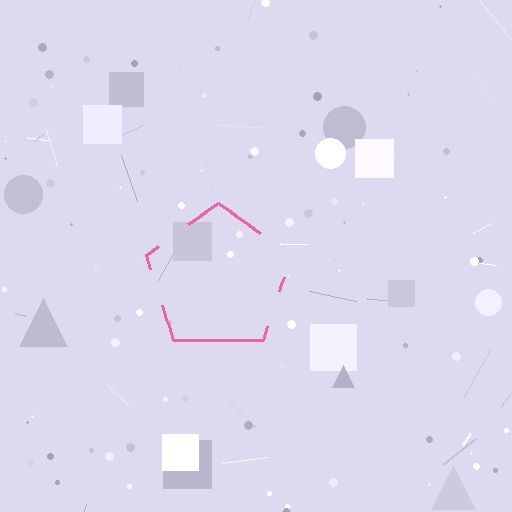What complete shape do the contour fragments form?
The contour fragments form a pentagon.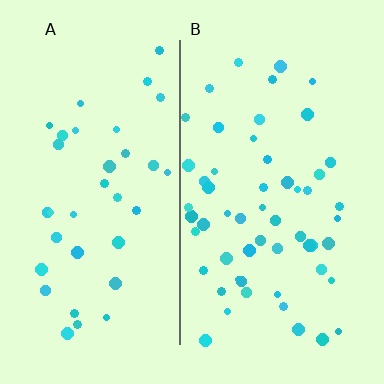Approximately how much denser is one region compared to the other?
Approximately 1.5× — region B over region A.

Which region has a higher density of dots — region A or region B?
B (the right).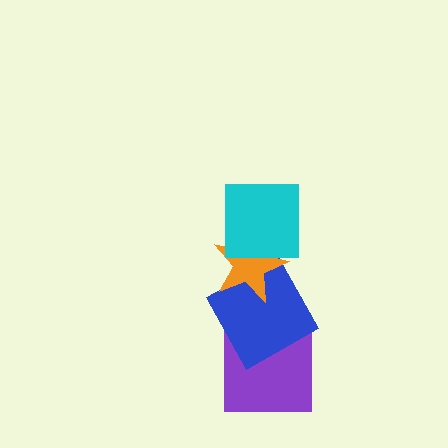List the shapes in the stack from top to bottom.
From top to bottom: the cyan square, the orange star, the blue square, the purple square.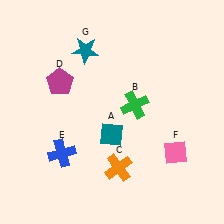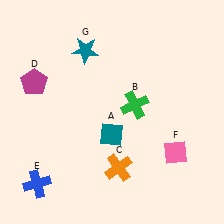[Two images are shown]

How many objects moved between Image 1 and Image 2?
2 objects moved between the two images.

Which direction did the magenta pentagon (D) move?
The magenta pentagon (D) moved left.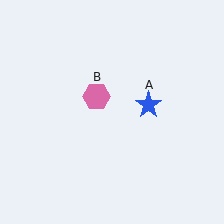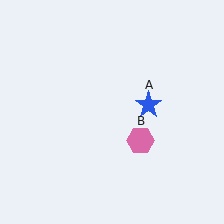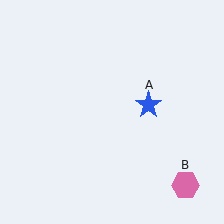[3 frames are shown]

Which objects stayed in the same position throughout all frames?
Blue star (object A) remained stationary.